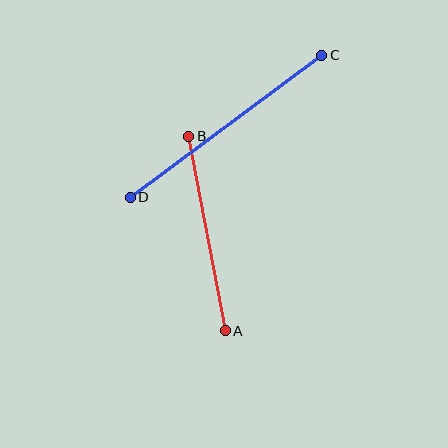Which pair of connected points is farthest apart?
Points C and D are farthest apart.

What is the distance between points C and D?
The distance is approximately 239 pixels.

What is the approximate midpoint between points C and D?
The midpoint is at approximately (226, 126) pixels.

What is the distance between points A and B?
The distance is approximately 198 pixels.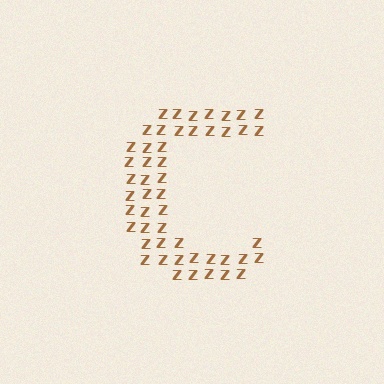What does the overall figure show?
The overall figure shows the letter C.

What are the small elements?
The small elements are letter Z's.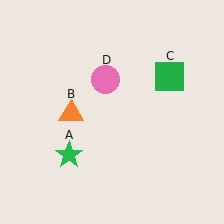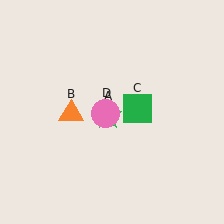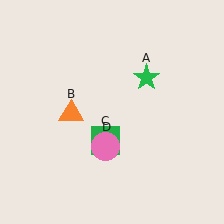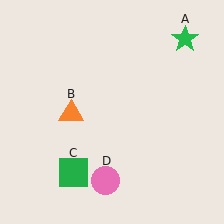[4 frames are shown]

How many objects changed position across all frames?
3 objects changed position: green star (object A), green square (object C), pink circle (object D).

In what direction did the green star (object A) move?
The green star (object A) moved up and to the right.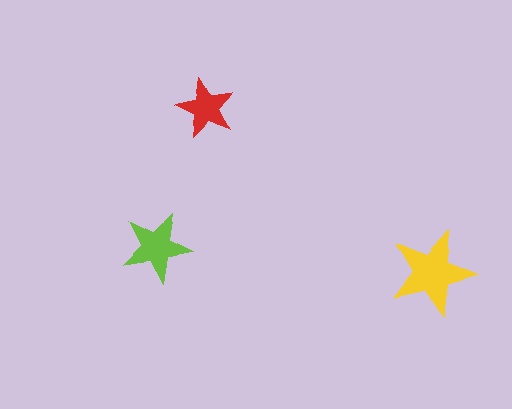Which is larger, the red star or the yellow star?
The yellow one.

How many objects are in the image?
There are 3 objects in the image.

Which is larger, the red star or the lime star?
The lime one.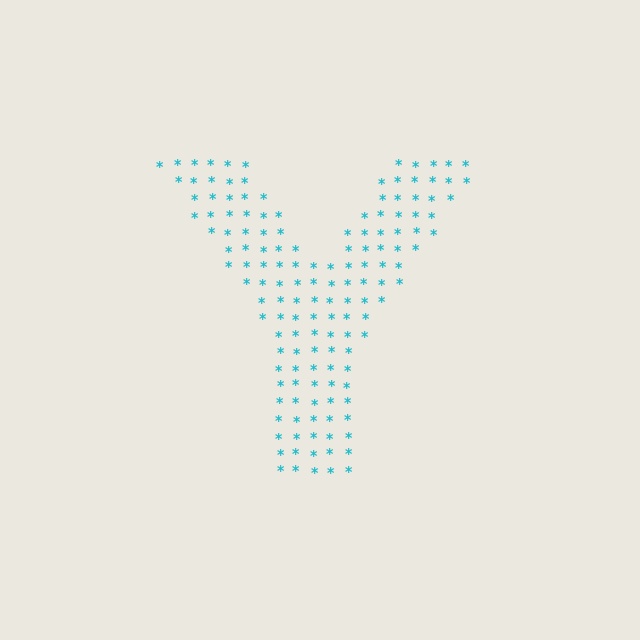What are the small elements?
The small elements are asterisks.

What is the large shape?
The large shape is the letter Y.